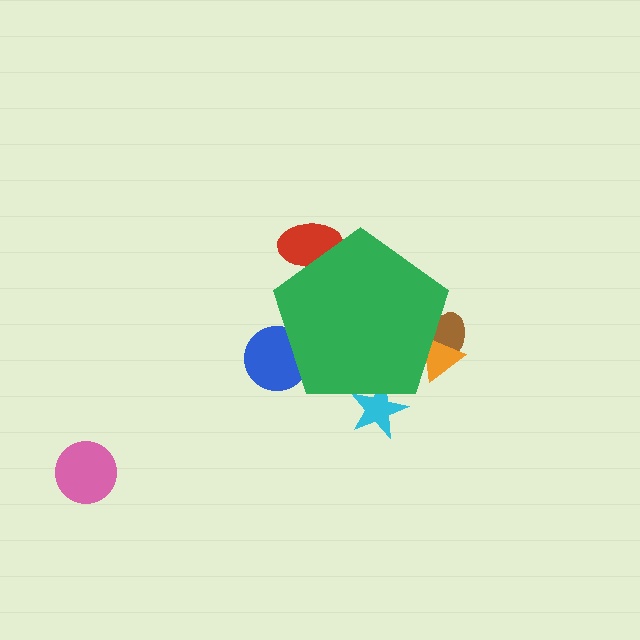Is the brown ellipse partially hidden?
Yes, the brown ellipse is partially hidden behind the green pentagon.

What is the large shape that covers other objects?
A green pentagon.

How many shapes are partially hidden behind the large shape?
5 shapes are partially hidden.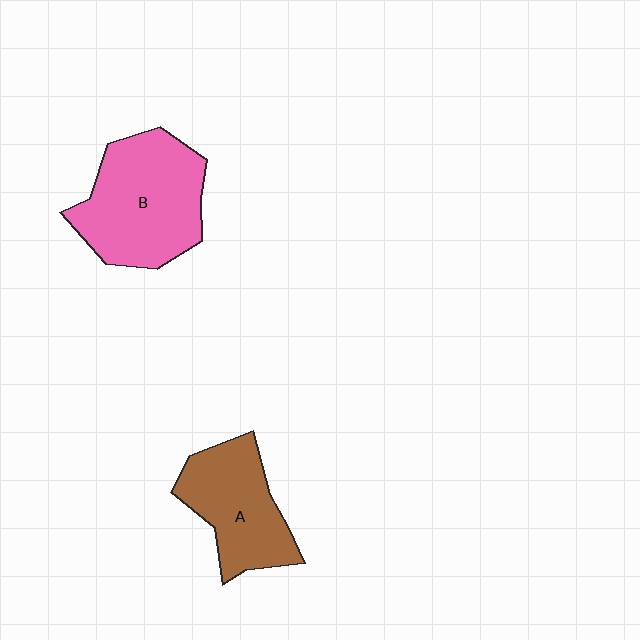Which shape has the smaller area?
Shape A (brown).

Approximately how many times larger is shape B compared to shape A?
Approximately 1.3 times.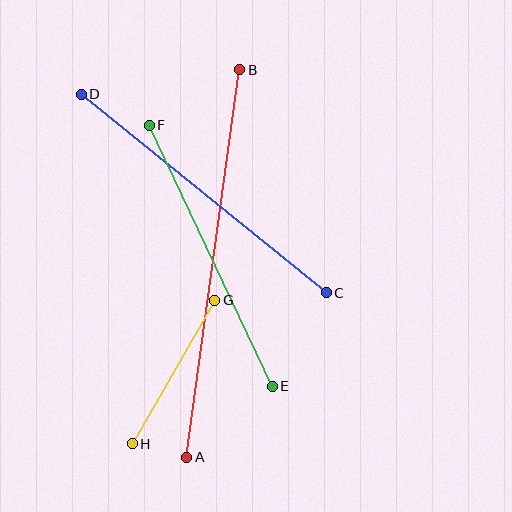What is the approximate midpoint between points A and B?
The midpoint is at approximately (213, 263) pixels.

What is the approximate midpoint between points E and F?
The midpoint is at approximately (211, 256) pixels.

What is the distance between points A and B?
The distance is approximately 391 pixels.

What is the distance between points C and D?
The distance is approximately 316 pixels.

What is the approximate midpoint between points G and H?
The midpoint is at approximately (174, 372) pixels.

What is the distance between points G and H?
The distance is approximately 166 pixels.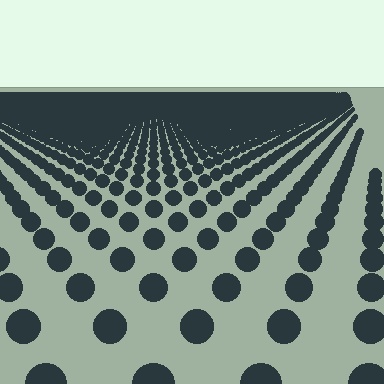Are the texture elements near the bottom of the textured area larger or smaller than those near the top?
Larger. Near the bottom, elements are closer to the viewer and appear at a bigger on-screen size.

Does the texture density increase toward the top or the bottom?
Density increases toward the top.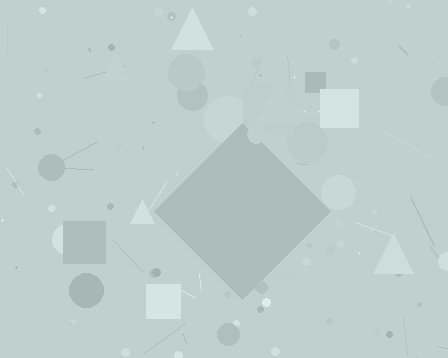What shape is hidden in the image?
A diamond is hidden in the image.